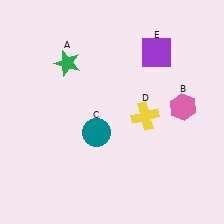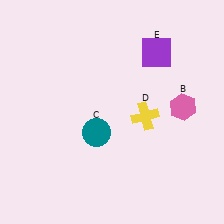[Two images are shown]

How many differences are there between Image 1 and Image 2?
There is 1 difference between the two images.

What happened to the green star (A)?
The green star (A) was removed in Image 2. It was in the top-left area of Image 1.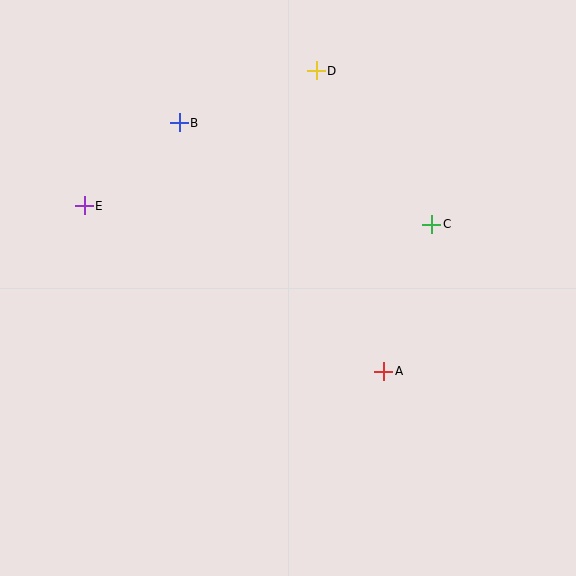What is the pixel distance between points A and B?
The distance between A and B is 322 pixels.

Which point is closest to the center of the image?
Point A at (384, 371) is closest to the center.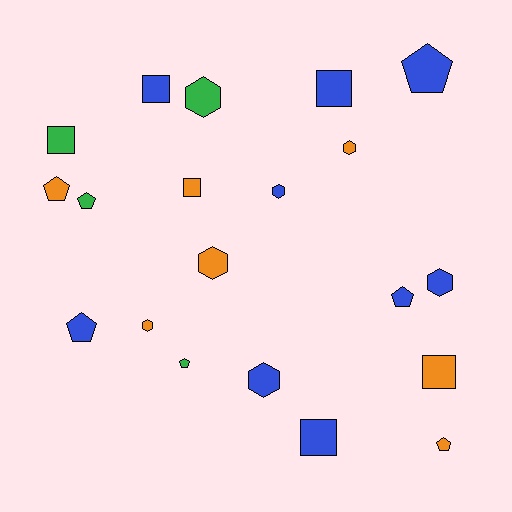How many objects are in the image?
There are 20 objects.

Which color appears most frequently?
Blue, with 9 objects.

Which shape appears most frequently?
Hexagon, with 7 objects.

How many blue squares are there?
There are 3 blue squares.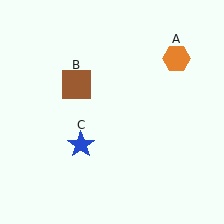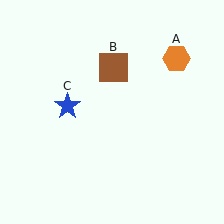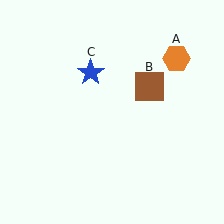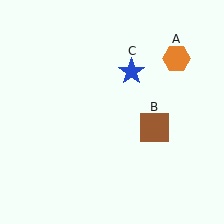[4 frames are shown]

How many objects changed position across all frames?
2 objects changed position: brown square (object B), blue star (object C).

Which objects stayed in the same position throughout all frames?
Orange hexagon (object A) remained stationary.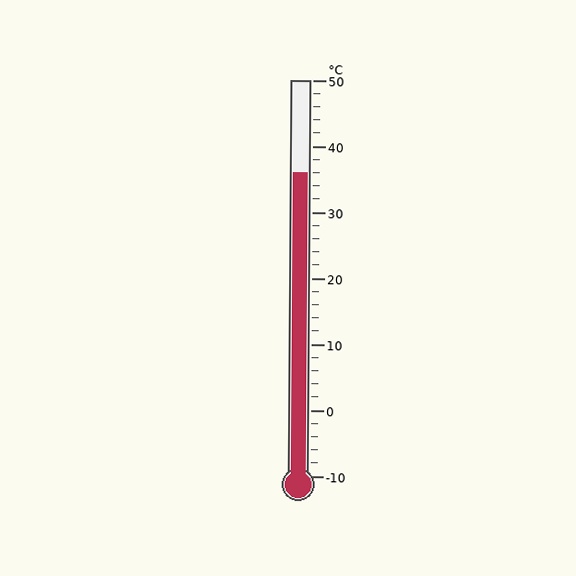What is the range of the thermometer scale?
The thermometer scale ranges from -10°C to 50°C.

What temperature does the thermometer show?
The thermometer shows approximately 36°C.